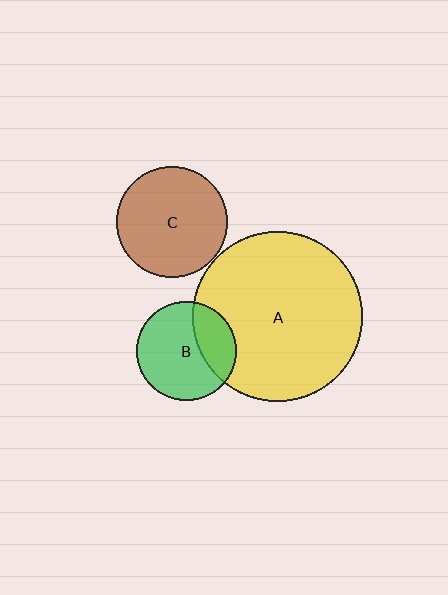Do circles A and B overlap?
Yes.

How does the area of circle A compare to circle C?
Approximately 2.3 times.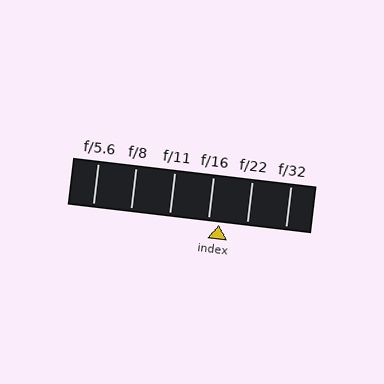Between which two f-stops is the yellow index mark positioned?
The index mark is between f/16 and f/22.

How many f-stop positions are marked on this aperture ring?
There are 6 f-stop positions marked.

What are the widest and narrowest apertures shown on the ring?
The widest aperture shown is f/5.6 and the narrowest is f/32.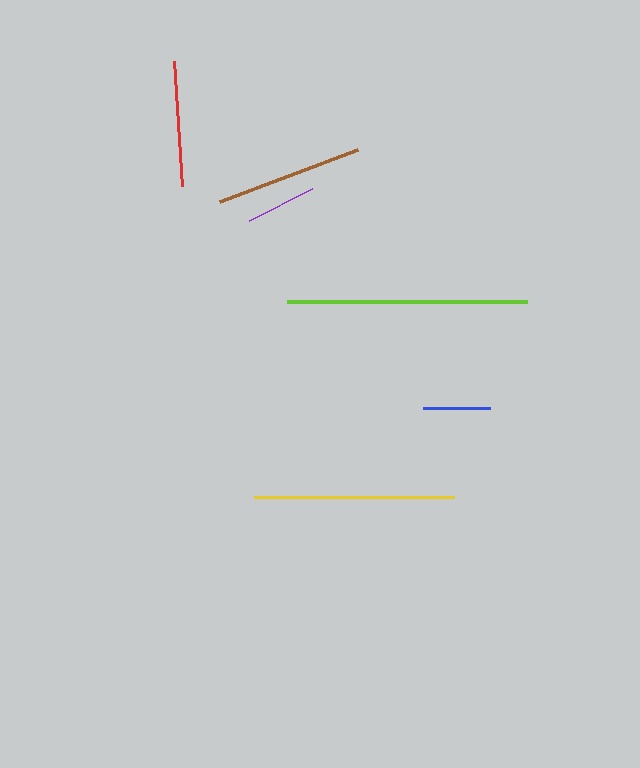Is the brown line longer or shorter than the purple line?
The brown line is longer than the purple line.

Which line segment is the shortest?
The blue line is the shortest at approximately 67 pixels.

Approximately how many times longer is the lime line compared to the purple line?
The lime line is approximately 3.4 times the length of the purple line.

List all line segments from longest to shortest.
From longest to shortest: lime, yellow, brown, red, purple, blue.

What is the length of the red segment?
The red segment is approximately 126 pixels long.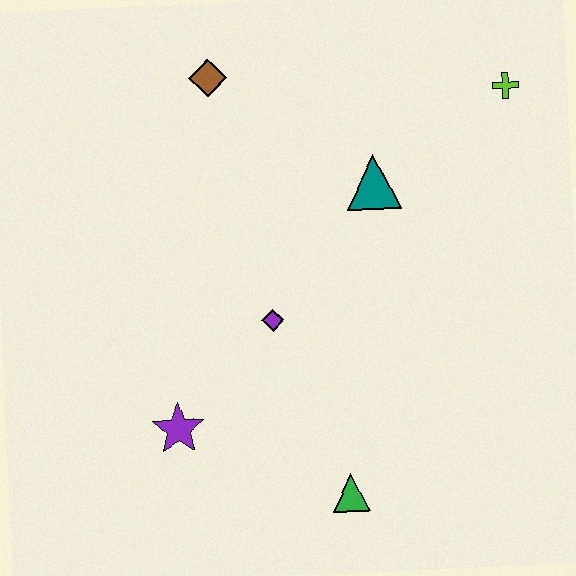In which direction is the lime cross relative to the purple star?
The lime cross is to the right of the purple star.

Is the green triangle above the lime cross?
No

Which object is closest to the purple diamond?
The purple star is closest to the purple diamond.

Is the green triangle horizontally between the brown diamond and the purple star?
No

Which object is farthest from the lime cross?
The purple star is farthest from the lime cross.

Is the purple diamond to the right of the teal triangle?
No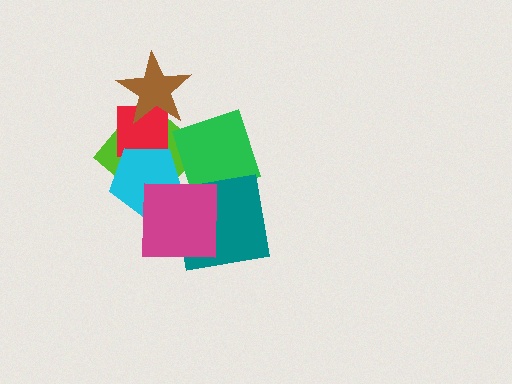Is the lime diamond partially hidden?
Yes, it is partially covered by another shape.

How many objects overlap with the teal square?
2 objects overlap with the teal square.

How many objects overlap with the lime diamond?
3 objects overlap with the lime diamond.